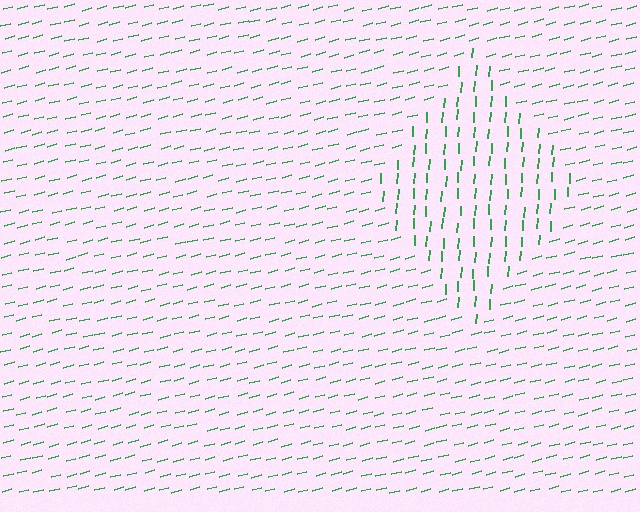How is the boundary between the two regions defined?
The boundary is defined purely by a change in line orientation (approximately 71 degrees difference). All lines are the same color and thickness.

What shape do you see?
I see a diamond.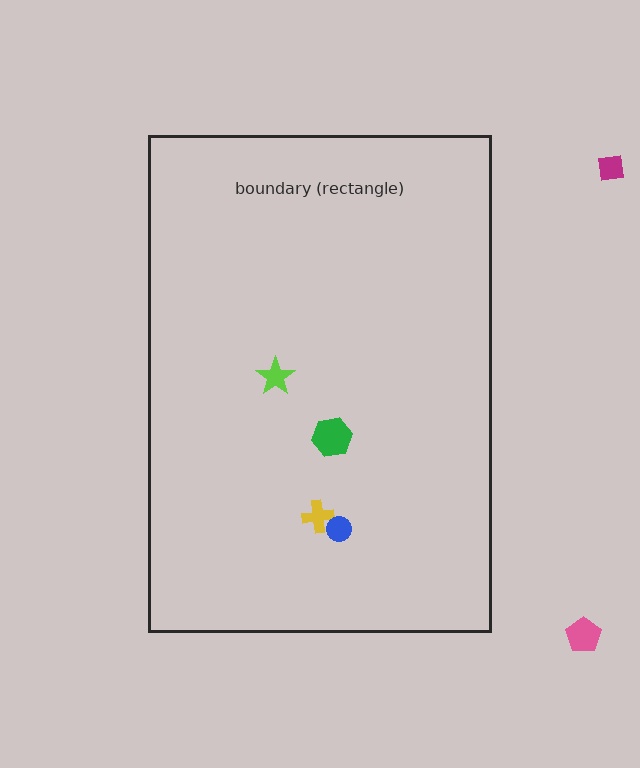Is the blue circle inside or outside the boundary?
Inside.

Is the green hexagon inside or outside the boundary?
Inside.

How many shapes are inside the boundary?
4 inside, 2 outside.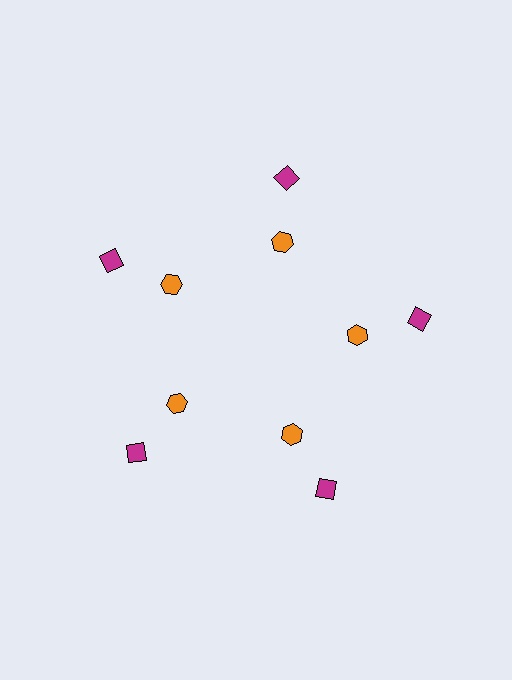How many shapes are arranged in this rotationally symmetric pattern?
There are 10 shapes, arranged in 5 groups of 2.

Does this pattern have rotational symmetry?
Yes, this pattern has 5-fold rotational symmetry. It looks the same after rotating 72 degrees around the center.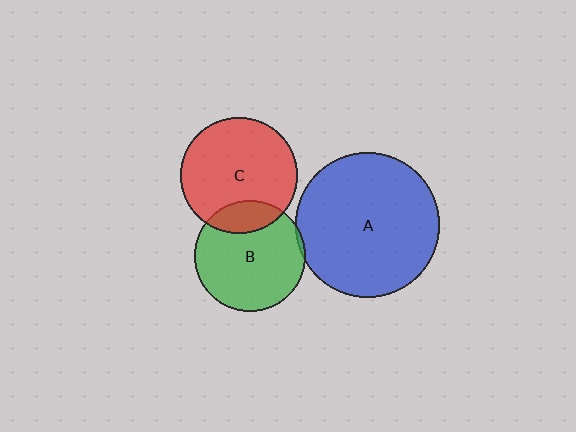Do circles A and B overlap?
Yes.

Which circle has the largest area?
Circle A (blue).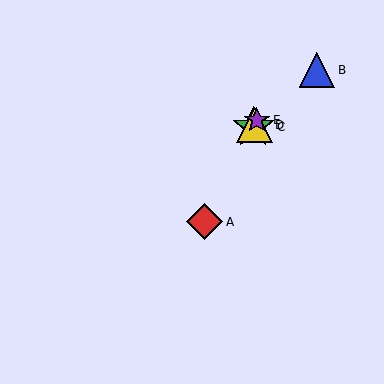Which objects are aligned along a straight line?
Objects A, C, D, E are aligned along a straight line.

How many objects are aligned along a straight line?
4 objects (A, C, D, E) are aligned along a straight line.